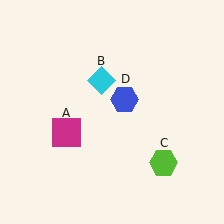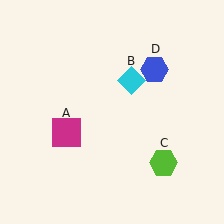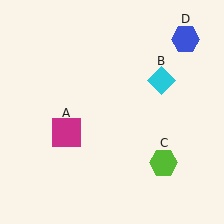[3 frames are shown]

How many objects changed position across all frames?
2 objects changed position: cyan diamond (object B), blue hexagon (object D).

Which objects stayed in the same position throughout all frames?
Magenta square (object A) and lime hexagon (object C) remained stationary.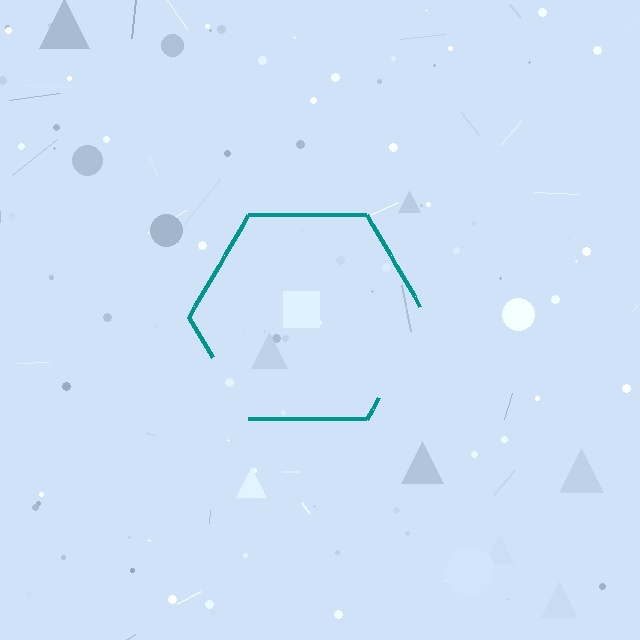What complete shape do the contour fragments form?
The contour fragments form a hexagon.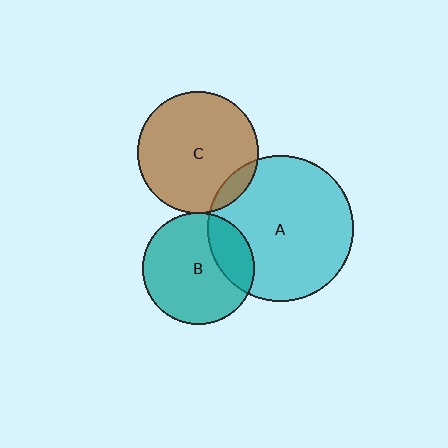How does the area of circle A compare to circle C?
Approximately 1.4 times.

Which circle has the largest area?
Circle A (cyan).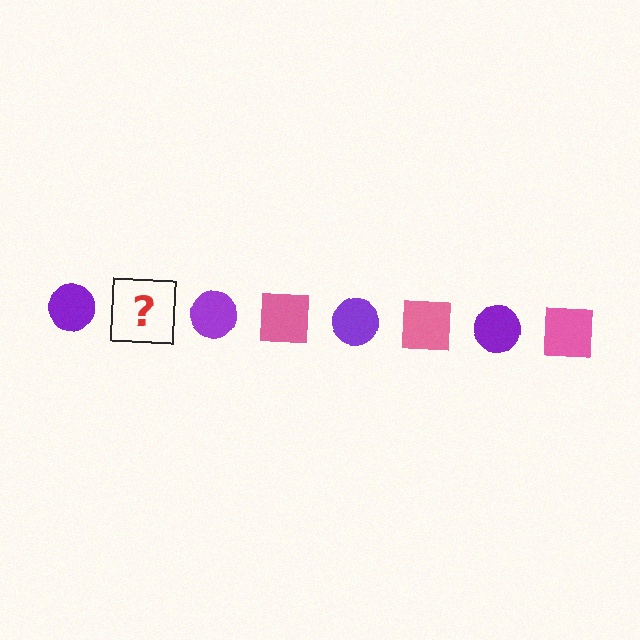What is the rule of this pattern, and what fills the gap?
The rule is that the pattern alternates between purple circle and pink square. The gap should be filled with a pink square.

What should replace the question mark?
The question mark should be replaced with a pink square.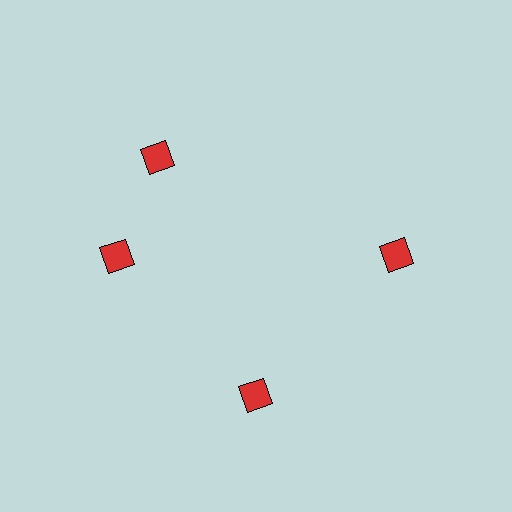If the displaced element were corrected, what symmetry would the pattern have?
It would have 4-fold rotational symmetry — the pattern would map onto itself every 90 degrees.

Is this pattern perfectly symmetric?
No. The 4 red diamonds are arranged in a ring, but one element near the 12 o'clock position is rotated out of alignment along the ring, breaking the 4-fold rotational symmetry.